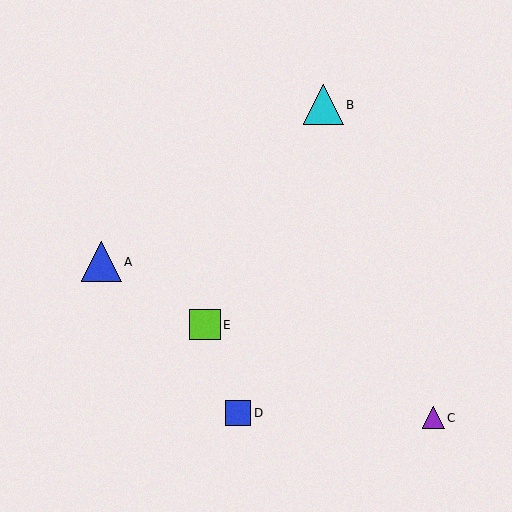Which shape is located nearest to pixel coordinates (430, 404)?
The purple triangle (labeled C) at (433, 418) is nearest to that location.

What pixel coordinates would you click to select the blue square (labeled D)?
Click at (238, 413) to select the blue square D.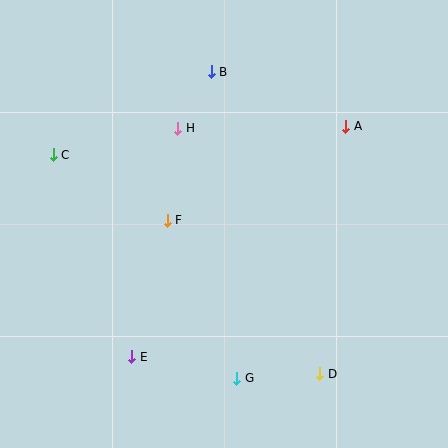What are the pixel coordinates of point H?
Point H is at (178, 128).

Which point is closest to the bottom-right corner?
Point D is closest to the bottom-right corner.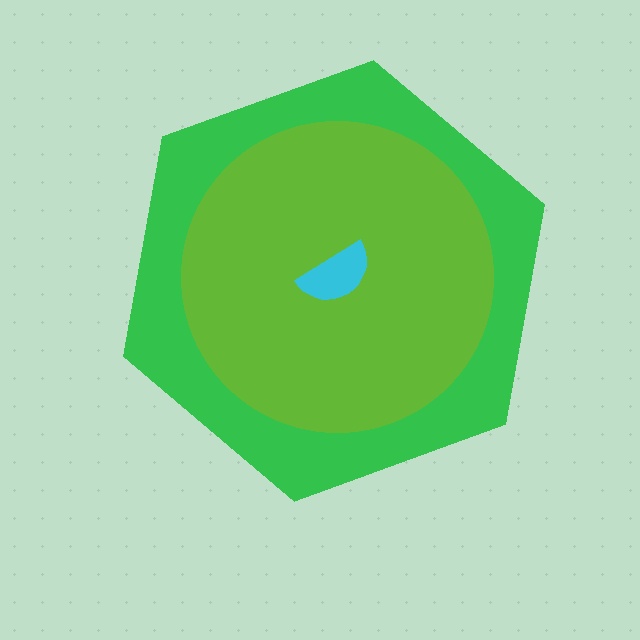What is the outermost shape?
The green hexagon.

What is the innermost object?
The cyan semicircle.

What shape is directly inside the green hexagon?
The lime circle.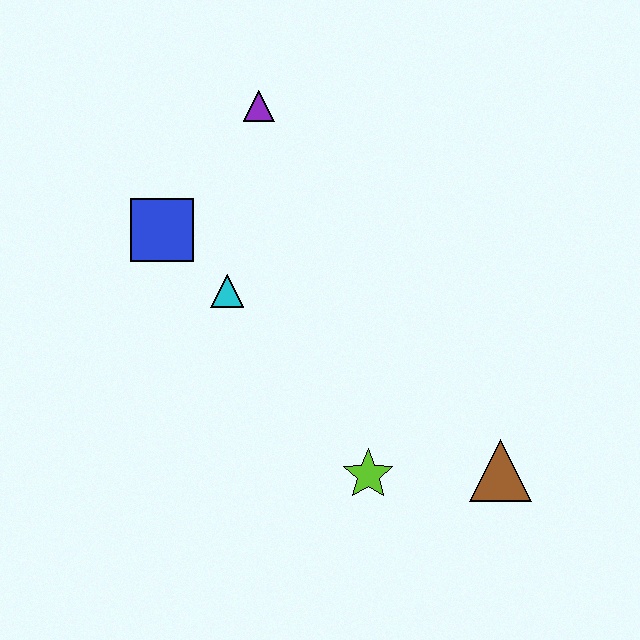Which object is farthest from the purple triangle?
The brown triangle is farthest from the purple triangle.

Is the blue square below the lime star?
No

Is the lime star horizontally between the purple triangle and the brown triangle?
Yes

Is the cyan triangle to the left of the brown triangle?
Yes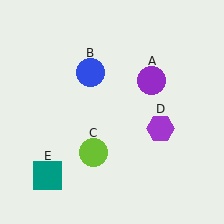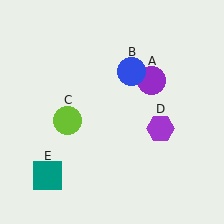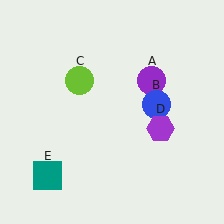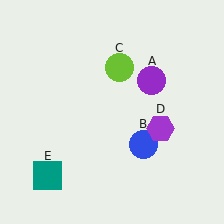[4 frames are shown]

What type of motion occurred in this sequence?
The blue circle (object B), lime circle (object C) rotated clockwise around the center of the scene.